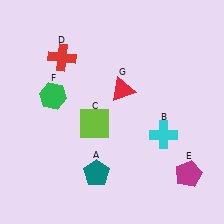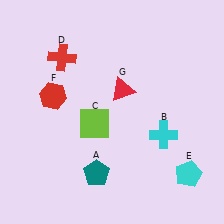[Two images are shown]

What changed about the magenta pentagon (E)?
In Image 1, E is magenta. In Image 2, it changed to cyan.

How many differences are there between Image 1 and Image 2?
There are 2 differences between the two images.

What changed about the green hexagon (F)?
In Image 1, F is green. In Image 2, it changed to red.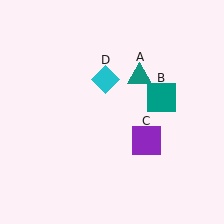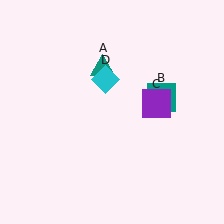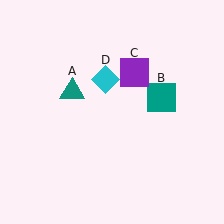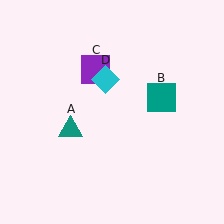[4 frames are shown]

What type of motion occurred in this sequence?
The teal triangle (object A), purple square (object C) rotated counterclockwise around the center of the scene.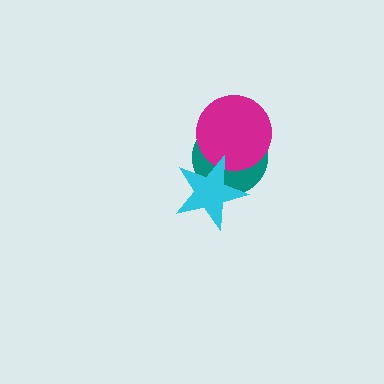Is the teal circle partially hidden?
Yes, it is partially covered by another shape.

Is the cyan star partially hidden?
No, no other shape covers it.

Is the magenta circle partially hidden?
Yes, it is partially covered by another shape.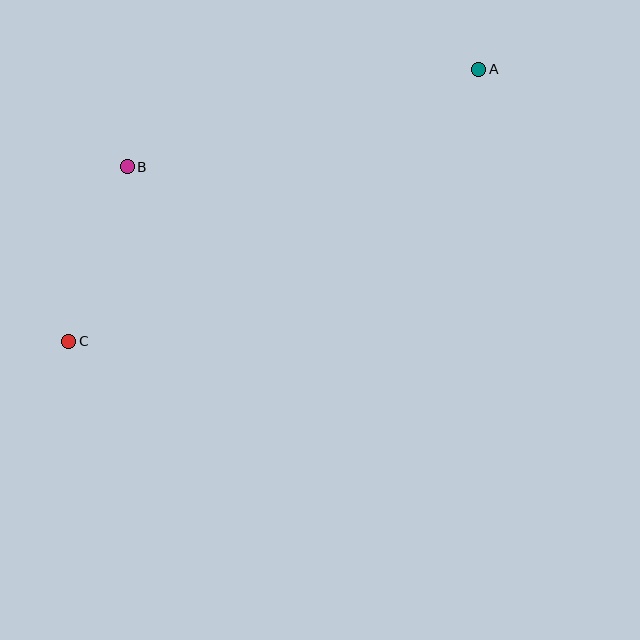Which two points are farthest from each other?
Points A and C are farthest from each other.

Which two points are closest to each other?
Points B and C are closest to each other.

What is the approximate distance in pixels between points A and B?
The distance between A and B is approximately 365 pixels.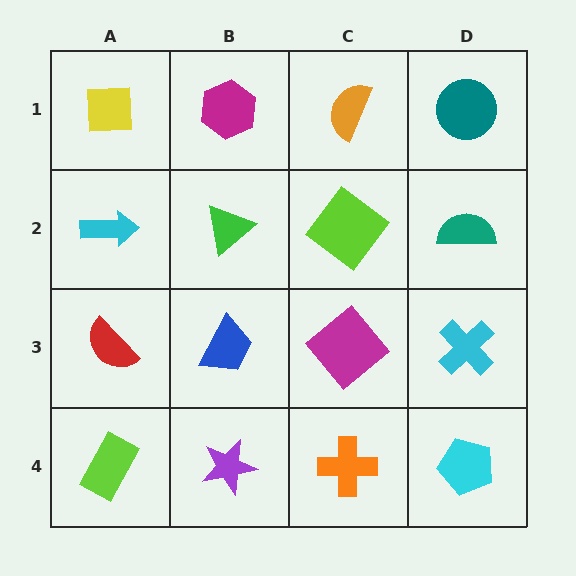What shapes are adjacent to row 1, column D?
A teal semicircle (row 2, column D), an orange semicircle (row 1, column C).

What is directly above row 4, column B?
A blue trapezoid.